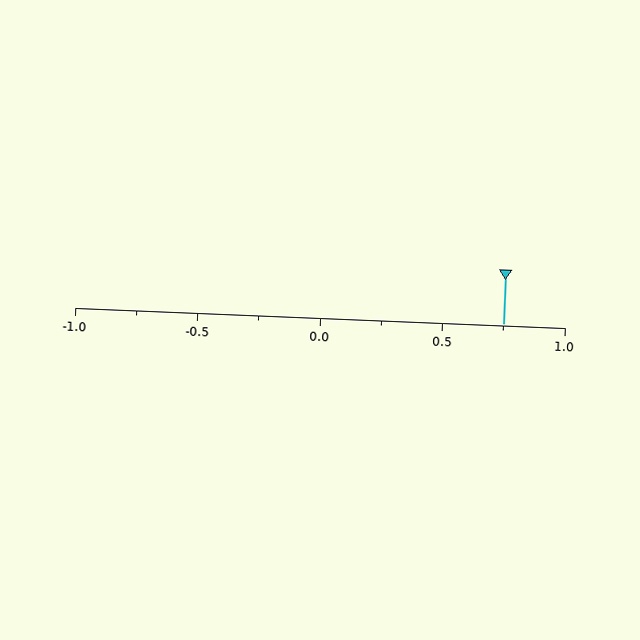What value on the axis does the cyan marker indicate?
The marker indicates approximately 0.75.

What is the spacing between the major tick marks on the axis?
The major ticks are spaced 0.5 apart.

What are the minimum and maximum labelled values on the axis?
The axis runs from -1.0 to 1.0.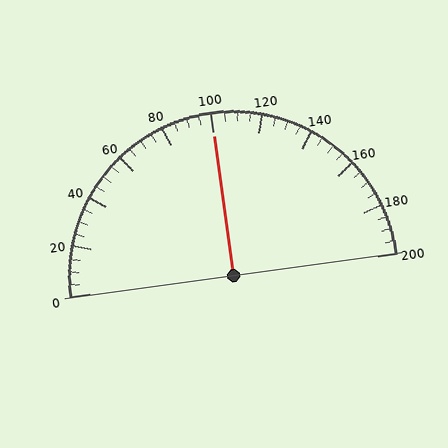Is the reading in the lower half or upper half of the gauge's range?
The reading is in the upper half of the range (0 to 200).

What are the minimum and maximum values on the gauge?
The gauge ranges from 0 to 200.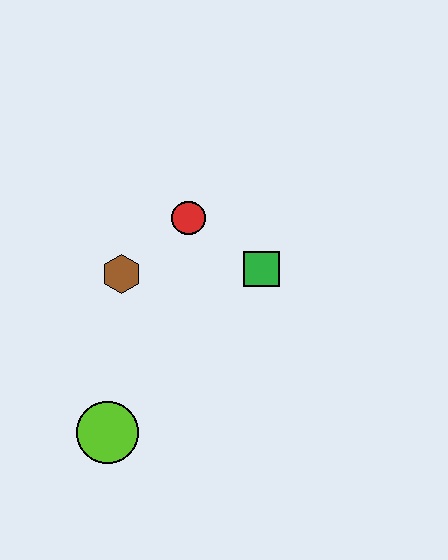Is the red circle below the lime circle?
No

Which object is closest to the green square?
The red circle is closest to the green square.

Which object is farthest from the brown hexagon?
The lime circle is farthest from the brown hexagon.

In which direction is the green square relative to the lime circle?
The green square is above the lime circle.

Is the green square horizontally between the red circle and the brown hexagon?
No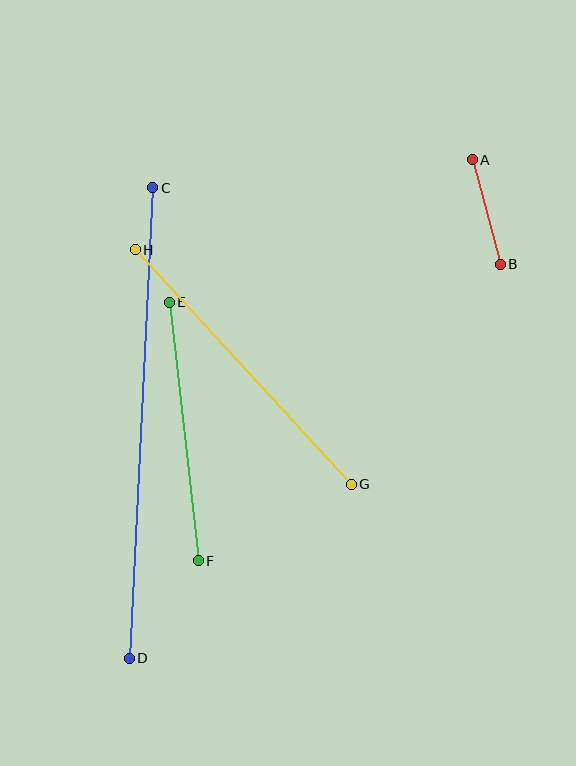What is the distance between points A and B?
The distance is approximately 108 pixels.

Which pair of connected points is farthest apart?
Points C and D are farthest apart.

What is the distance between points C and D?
The distance is approximately 471 pixels.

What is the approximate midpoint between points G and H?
The midpoint is at approximately (243, 367) pixels.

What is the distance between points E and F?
The distance is approximately 260 pixels.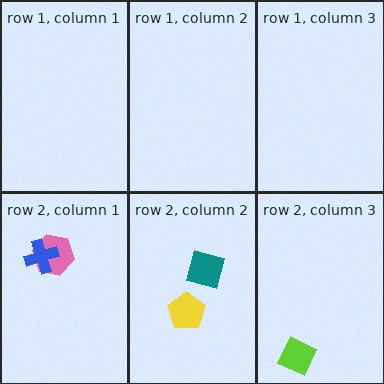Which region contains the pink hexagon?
The row 2, column 1 region.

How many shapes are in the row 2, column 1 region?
2.